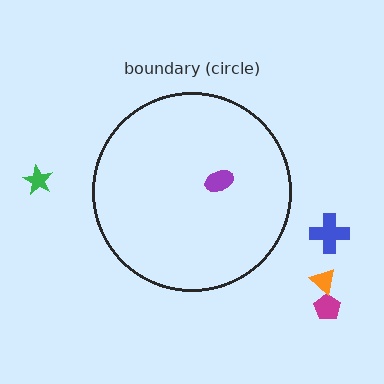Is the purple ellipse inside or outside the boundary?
Inside.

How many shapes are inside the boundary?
1 inside, 4 outside.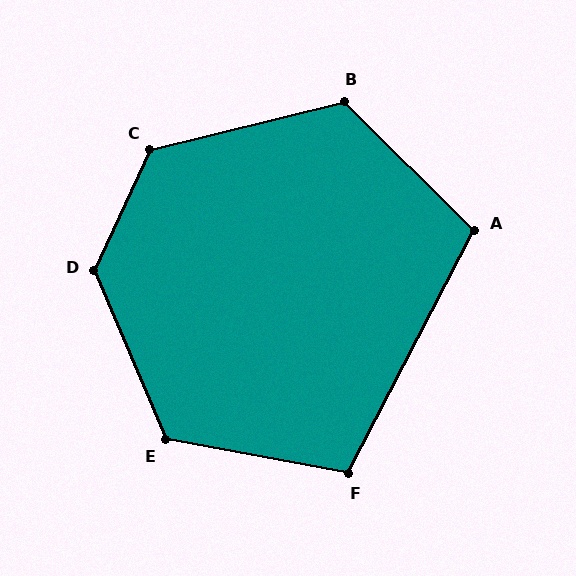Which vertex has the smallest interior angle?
F, at approximately 107 degrees.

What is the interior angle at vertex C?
Approximately 129 degrees (obtuse).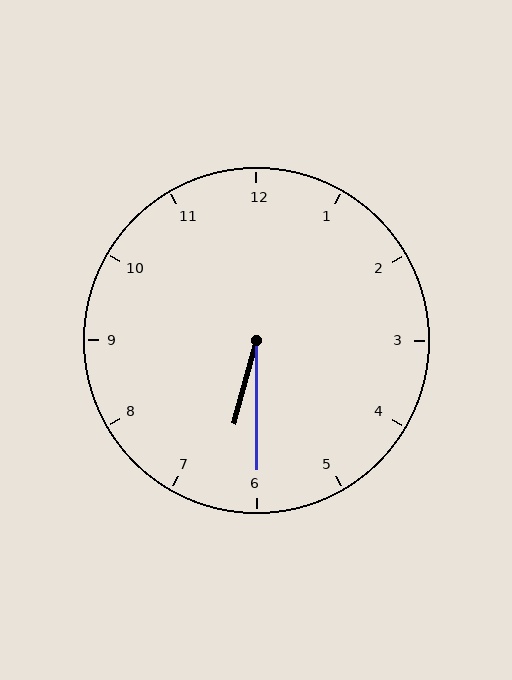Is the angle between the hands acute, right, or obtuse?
It is acute.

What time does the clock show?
6:30.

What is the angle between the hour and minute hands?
Approximately 15 degrees.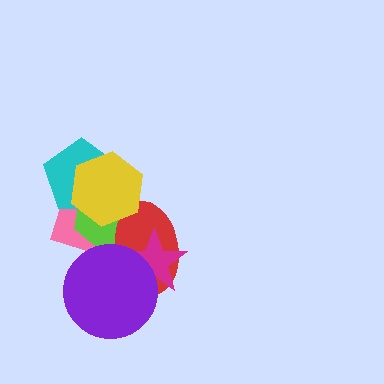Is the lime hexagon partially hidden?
Yes, it is partially covered by another shape.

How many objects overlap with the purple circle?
3 objects overlap with the purple circle.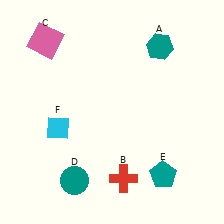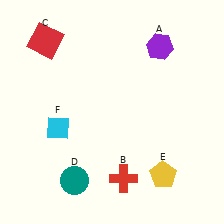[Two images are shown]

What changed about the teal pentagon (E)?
In Image 1, E is teal. In Image 2, it changed to yellow.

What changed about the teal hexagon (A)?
In Image 1, A is teal. In Image 2, it changed to purple.